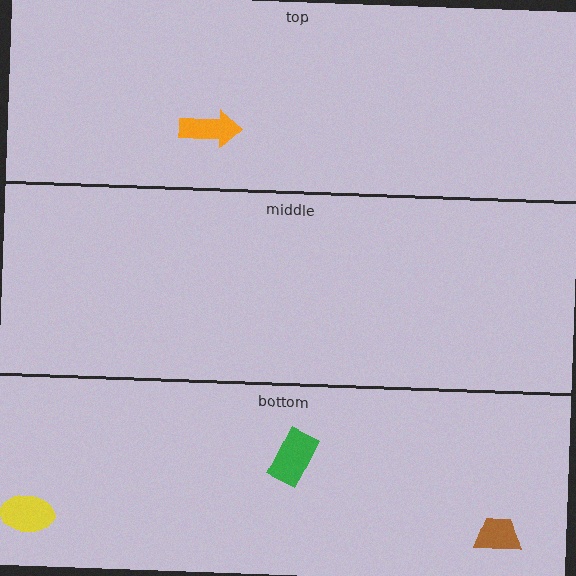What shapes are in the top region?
The orange arrow.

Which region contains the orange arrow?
The top region.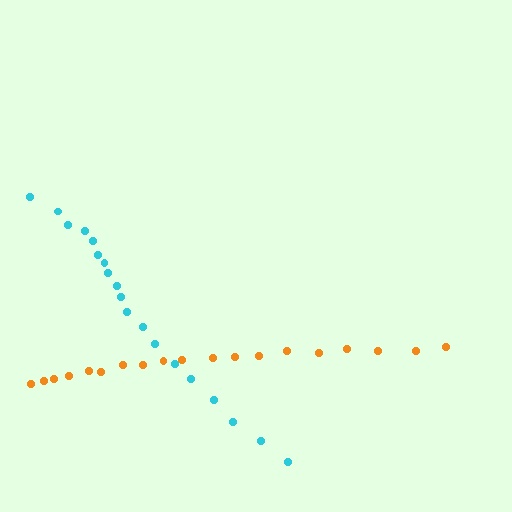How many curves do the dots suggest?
There are 2 distinct paths.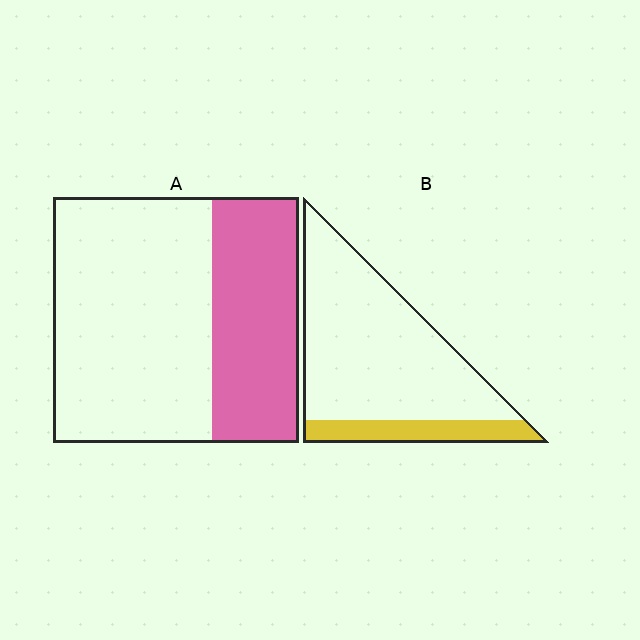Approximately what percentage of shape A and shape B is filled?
A is approximately 35% and B is approximately 20%.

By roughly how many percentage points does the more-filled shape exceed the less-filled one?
By roughly 20 percentage points (A over B).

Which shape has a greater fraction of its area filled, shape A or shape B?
Shape A.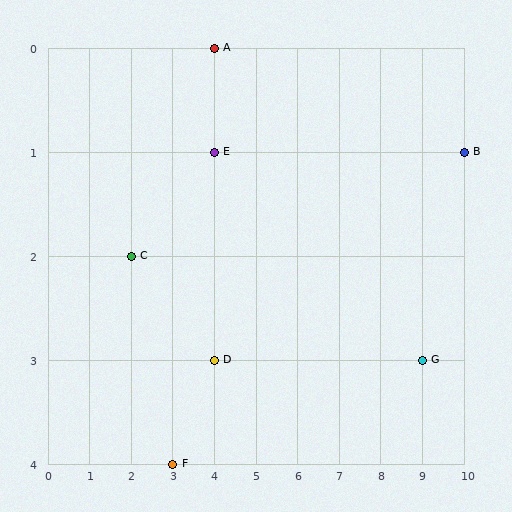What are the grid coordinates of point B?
Point B is at grid coordinates (10, 1).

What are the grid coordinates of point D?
Point D is at grid coordinates (4, 3).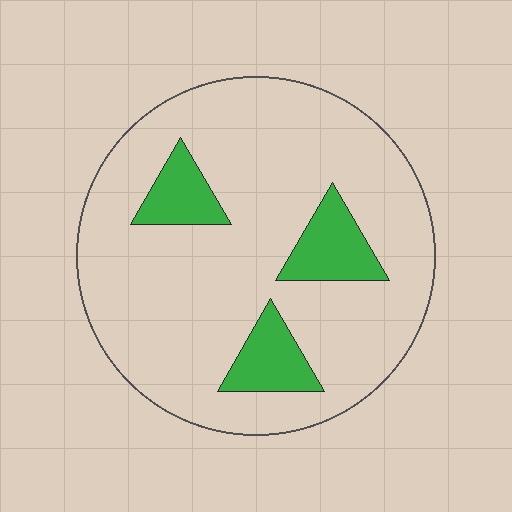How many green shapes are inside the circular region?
3.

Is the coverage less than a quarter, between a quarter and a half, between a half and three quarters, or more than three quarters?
Less than a quarter.